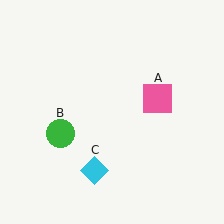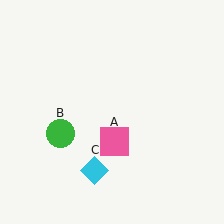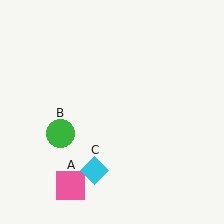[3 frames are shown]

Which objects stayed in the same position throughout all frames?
Green circle (object B) and cyan diamond (object C) remained stationary.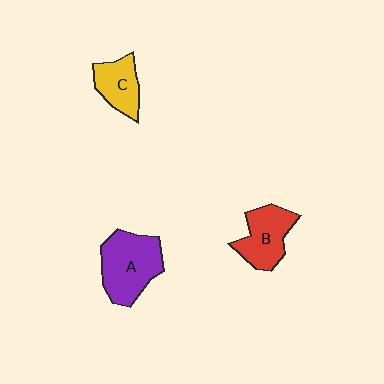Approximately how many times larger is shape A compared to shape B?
Approximately 1.3 times.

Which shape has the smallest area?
Shape C (yellow).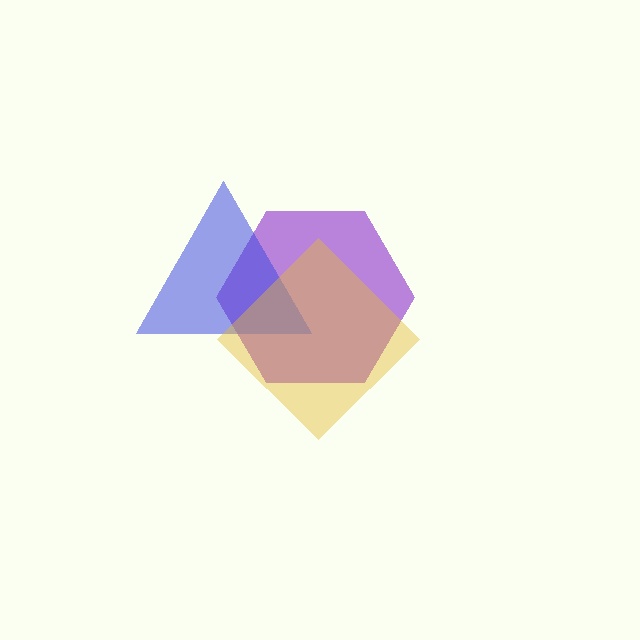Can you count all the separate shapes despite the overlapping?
Yes, there are 3 separate shapes.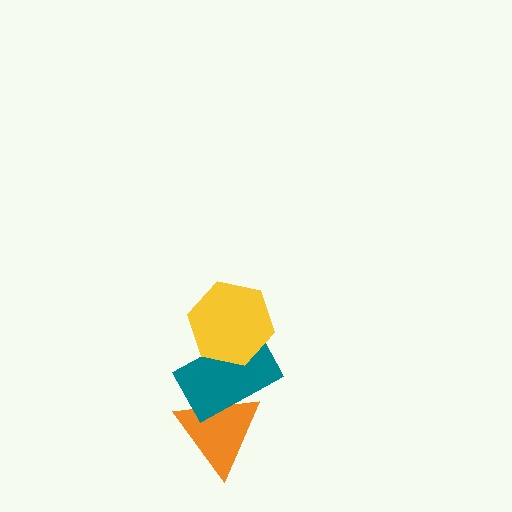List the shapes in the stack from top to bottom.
From top to bottom: the yellow hexagon, the teal rectangle, the orange triangle.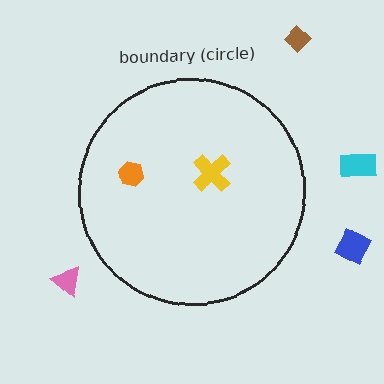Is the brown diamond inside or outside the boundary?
Outside.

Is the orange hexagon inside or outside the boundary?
Inside.